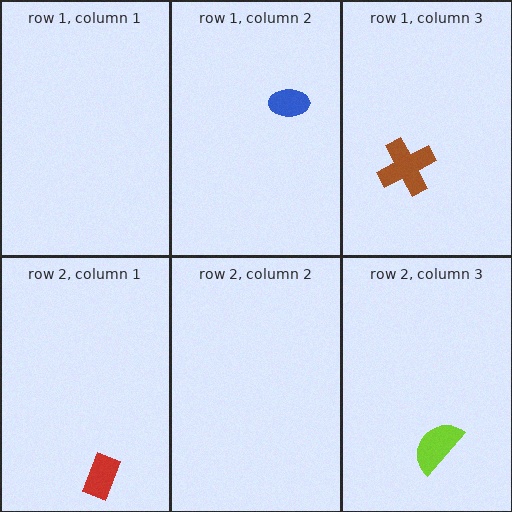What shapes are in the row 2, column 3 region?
The lime semicircle.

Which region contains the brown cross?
The row 1, column 3 region.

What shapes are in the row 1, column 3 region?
The brown cross.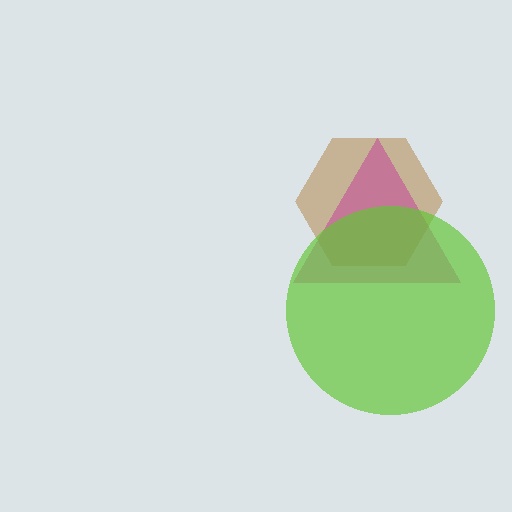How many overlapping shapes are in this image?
There are 3 overlapping shapes in the image.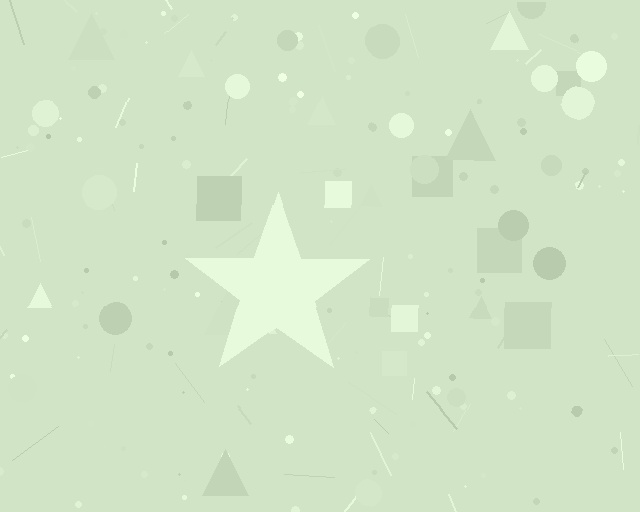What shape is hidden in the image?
A star is hidden in the image.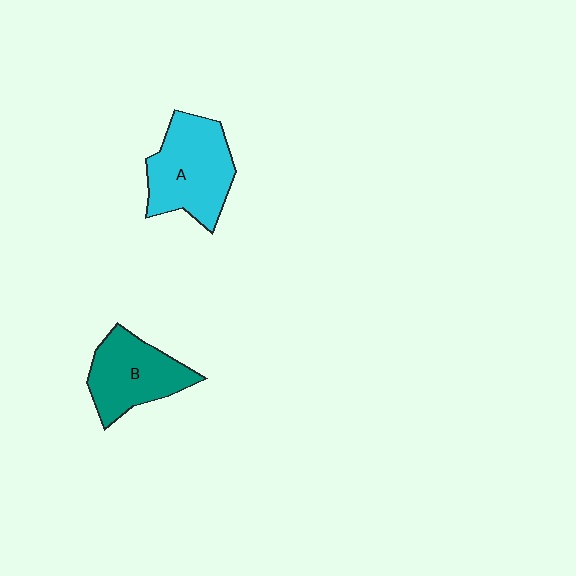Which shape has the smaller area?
Shape B (teal).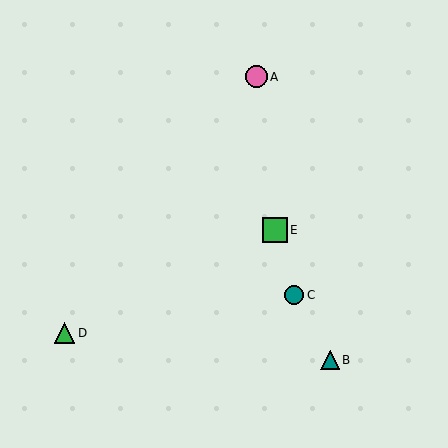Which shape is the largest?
The green square (labeled E) is the largest.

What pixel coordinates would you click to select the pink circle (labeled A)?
Click at (256, 77) to select the pink circle A.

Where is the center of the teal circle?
The center of the teal circle is at (294, 295).